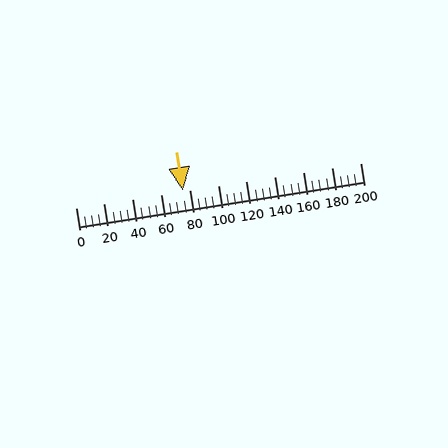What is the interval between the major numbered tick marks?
The major tick marks are spaced 20 units apart.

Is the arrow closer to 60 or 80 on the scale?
The arrow is closer to 80.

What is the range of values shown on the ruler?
The ruler shows values from 0 to 200.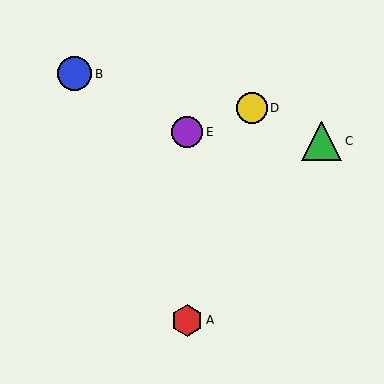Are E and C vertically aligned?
No, E is at x≈187 and C is at x≈322.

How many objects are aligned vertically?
2 objects (A, E) are aligned vertically.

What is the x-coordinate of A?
Object A is at x≈187.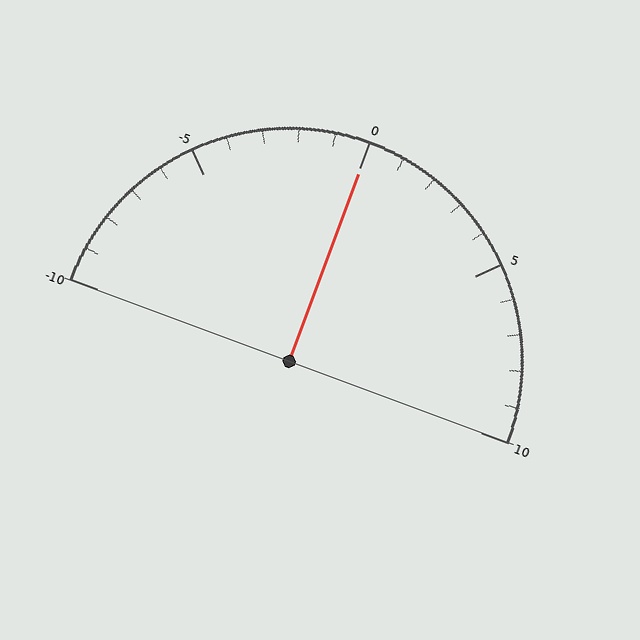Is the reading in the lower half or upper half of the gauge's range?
The reading is in the upper half of the range (-10 to 10).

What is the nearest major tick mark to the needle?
The nearest major tick mark is 0.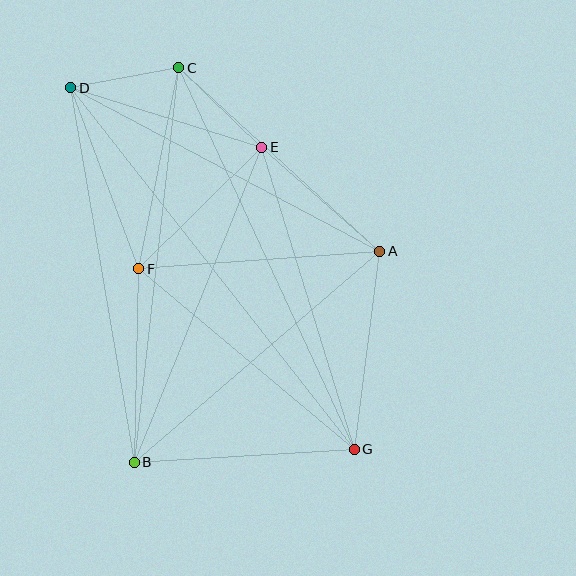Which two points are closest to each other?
Points C and D are closest to each other.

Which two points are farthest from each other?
Points D and G are farthest from each other.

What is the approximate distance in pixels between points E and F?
The distance between E and F is approximately 173 pixels.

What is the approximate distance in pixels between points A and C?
The distance between A and C is approximately 272 pixels.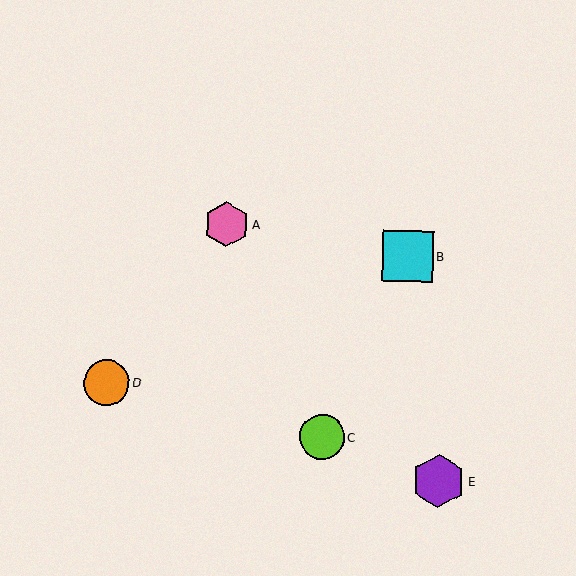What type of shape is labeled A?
Shape A is a pink hexagon.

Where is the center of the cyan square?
The center of the cyan square is at (408, 256).